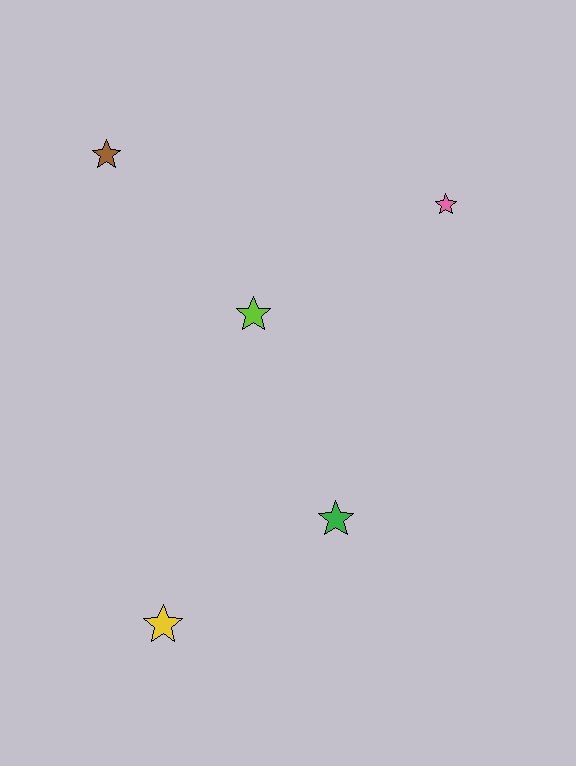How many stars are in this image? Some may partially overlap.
There are 5 stars.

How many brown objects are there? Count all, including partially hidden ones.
There is 1 brown object.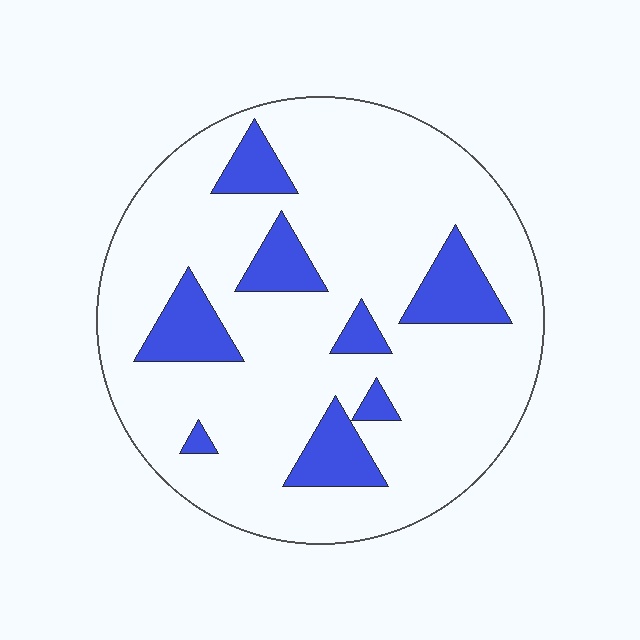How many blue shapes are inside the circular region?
8.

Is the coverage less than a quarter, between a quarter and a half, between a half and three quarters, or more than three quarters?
Less than a quarter.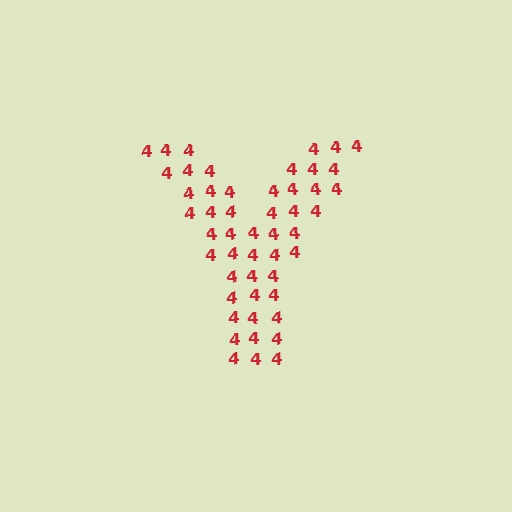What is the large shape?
The large shape is the letter Y.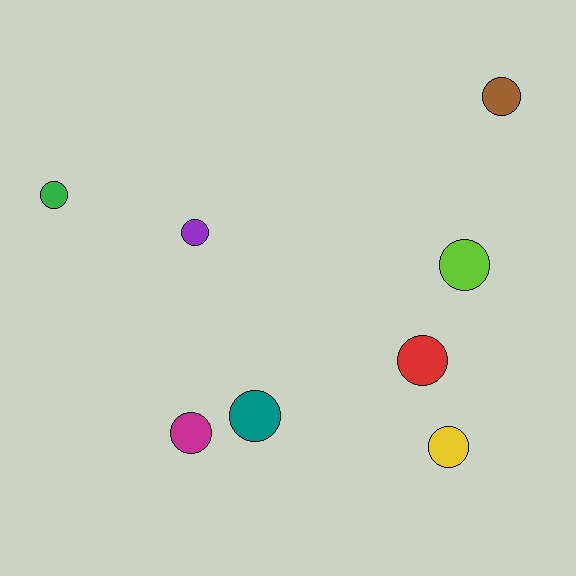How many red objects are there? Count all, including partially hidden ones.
There is 1 red object.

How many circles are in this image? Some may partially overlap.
There are 8 circles.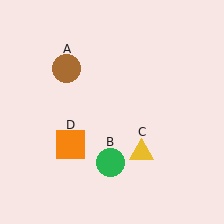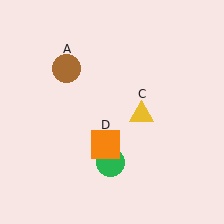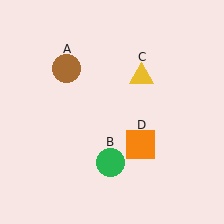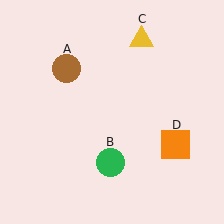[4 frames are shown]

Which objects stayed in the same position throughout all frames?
Brown circle (object A) and green circle (object B) remained stationary.